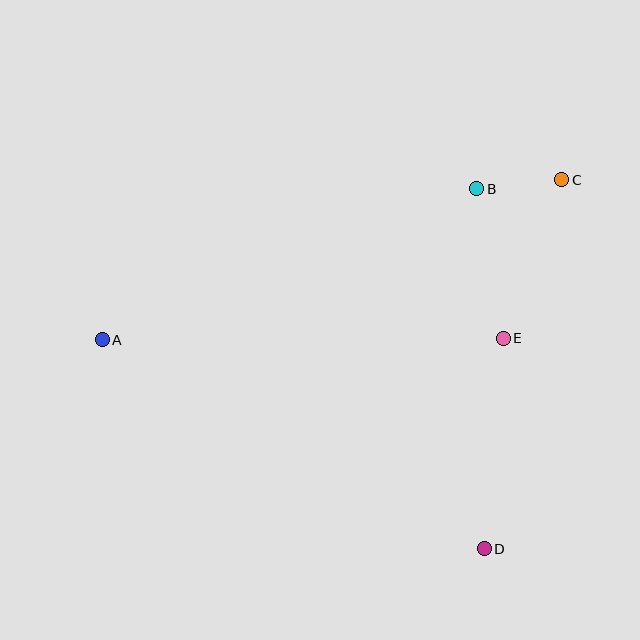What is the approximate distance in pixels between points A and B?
The distance between A and B is approximately 404 pixels.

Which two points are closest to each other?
Points B and C are closest to each other.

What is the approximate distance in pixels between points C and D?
The distance between C and D is approximately 377 pixels.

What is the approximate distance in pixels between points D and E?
The distance between D and E is approximately 211 pixels.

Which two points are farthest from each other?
Points A and C are farthest from each other.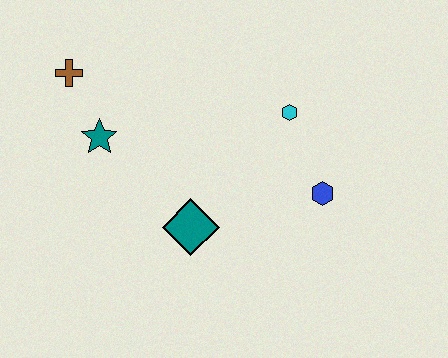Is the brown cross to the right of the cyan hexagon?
No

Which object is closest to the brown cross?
The teal star is closest to the brown cross.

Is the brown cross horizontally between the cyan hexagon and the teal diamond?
No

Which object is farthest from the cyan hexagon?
The brown cross is farthest from the cyan hexagon.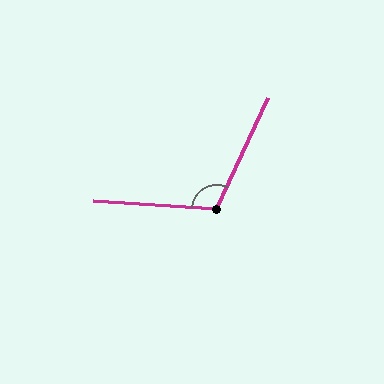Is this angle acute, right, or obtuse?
It is obtuse.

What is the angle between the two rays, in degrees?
Approximately 111 degrees.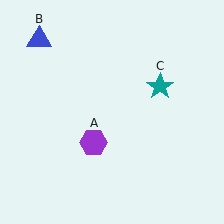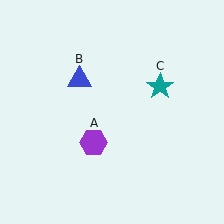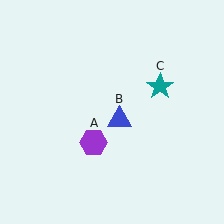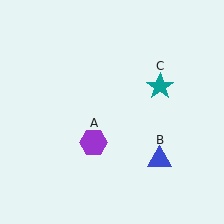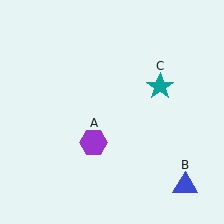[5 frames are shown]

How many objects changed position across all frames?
1 object changed position: blue triangle (object B).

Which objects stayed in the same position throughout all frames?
Purple hexagon (object A) and teal star (object C) remained stationary.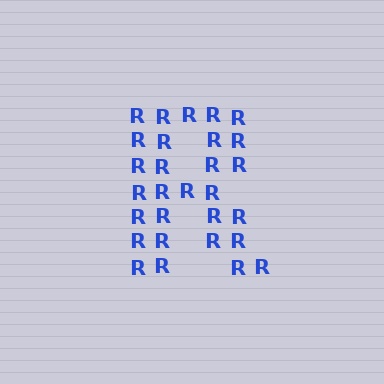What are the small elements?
The small elements are letter R's.